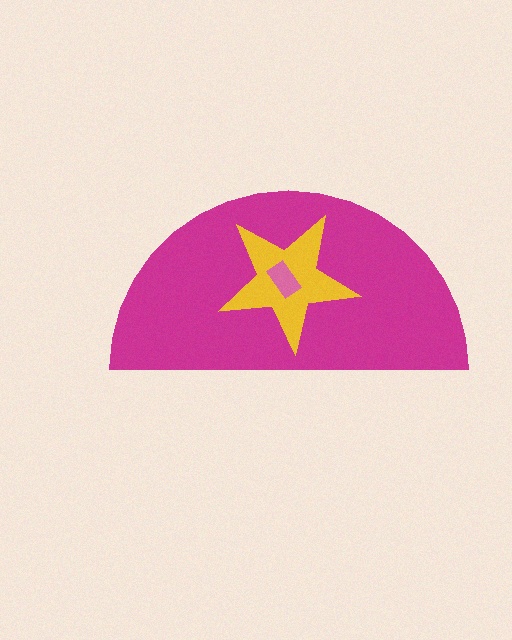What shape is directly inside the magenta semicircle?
The yellow star.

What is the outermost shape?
The magenta semicircle.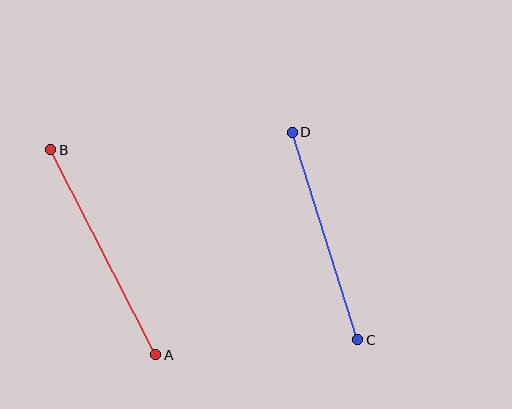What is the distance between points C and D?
The distance is approximately 217 pixels.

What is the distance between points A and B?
The distance is approximately 230 pixels.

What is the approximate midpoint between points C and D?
The midpoint is at approximately (325, 236) pixels.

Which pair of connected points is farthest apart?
Points A and B are farthest apart.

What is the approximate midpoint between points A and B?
The midpoint is at approximately (103, 252) pixels.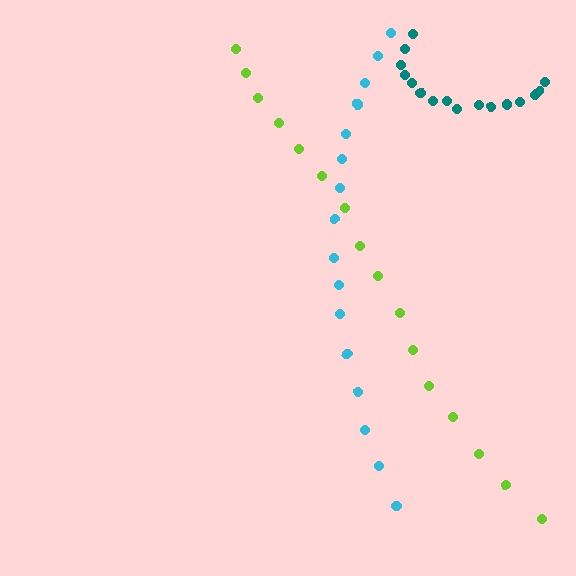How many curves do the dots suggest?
There are 3 distinct paths.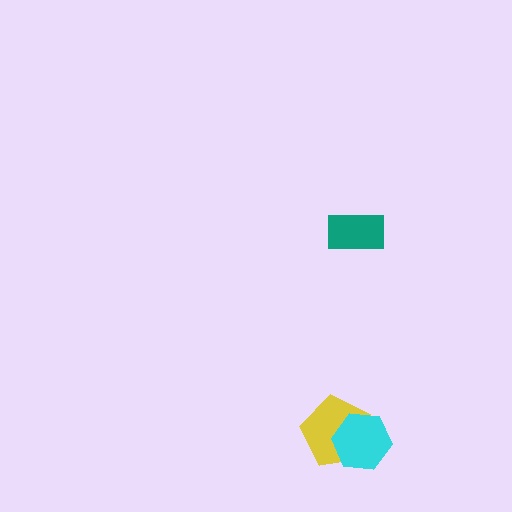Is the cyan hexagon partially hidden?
No, no other shape covers it.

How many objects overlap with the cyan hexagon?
1 object overlaps with the cyan hexagon.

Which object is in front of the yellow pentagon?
The cyan hexagon is in front of the yellow pentagon.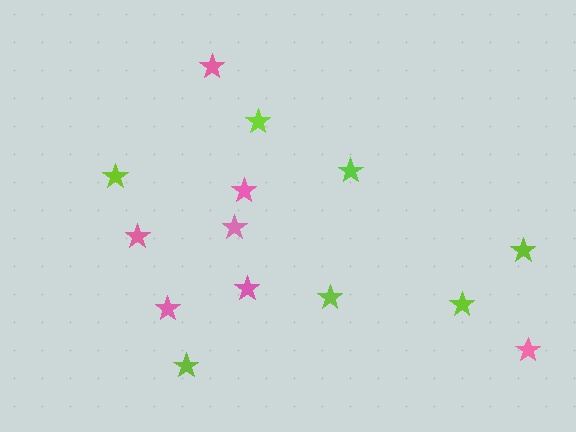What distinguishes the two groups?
There are 2 groups: one group of lime stars (7) and one group of pink stars (7).